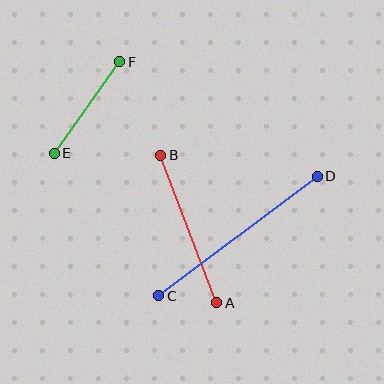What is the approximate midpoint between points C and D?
The midpoint is at approximately (238, 236) pixels.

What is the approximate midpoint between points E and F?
The midpoint is at approximately (87, 107) pixels.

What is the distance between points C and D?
The distance is approximately 198 pixels.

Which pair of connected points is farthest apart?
Points C and D are farthest apart.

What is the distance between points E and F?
The distance is approximately 113 pixels.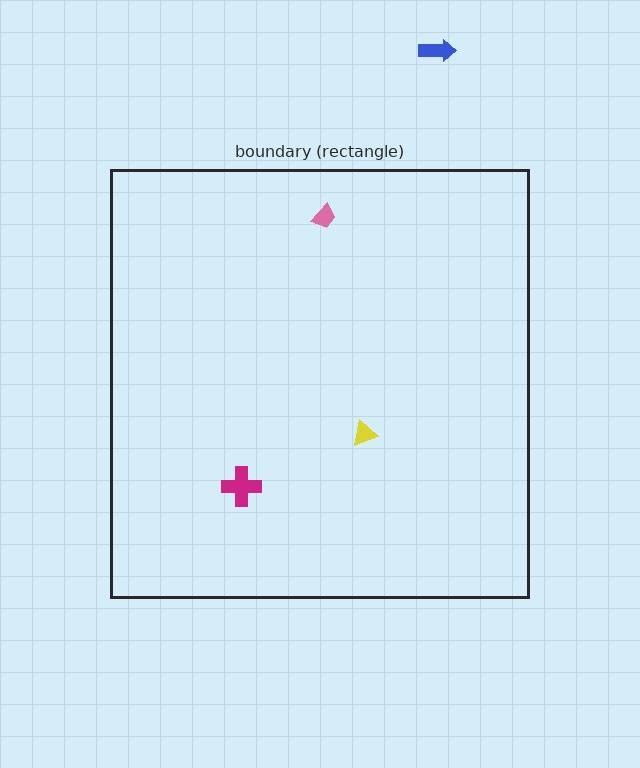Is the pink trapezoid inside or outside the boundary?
Inside.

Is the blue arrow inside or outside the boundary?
Outside.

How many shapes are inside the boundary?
3 inside, 1 outside.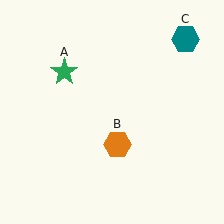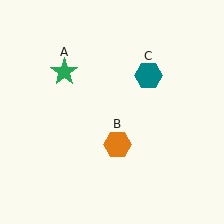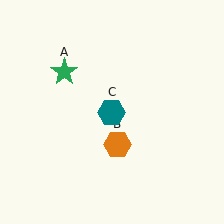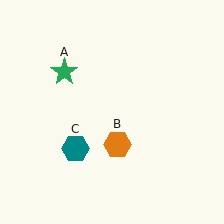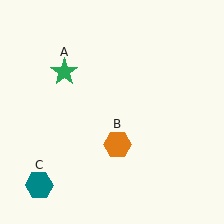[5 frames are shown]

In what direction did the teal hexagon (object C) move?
The teal hexagon (object C) moved down and to the left.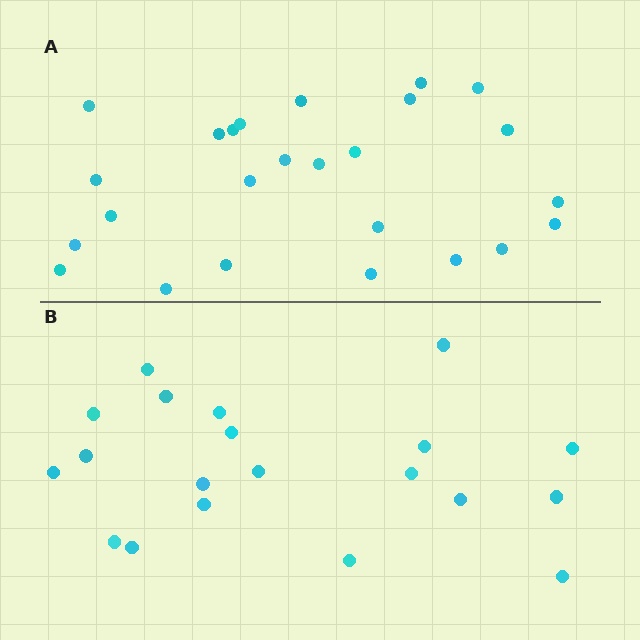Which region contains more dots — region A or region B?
Region A (the top region) has more dots.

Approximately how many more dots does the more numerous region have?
Region A has about 5 more dots than region B.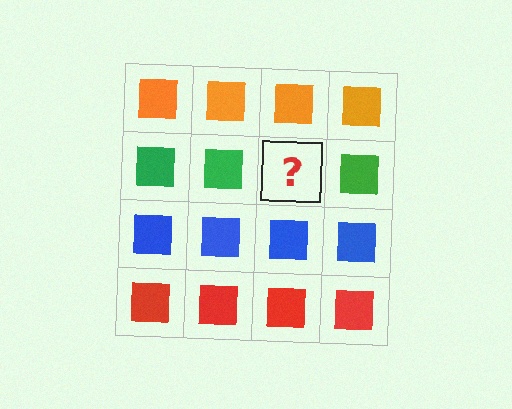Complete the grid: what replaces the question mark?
The question mark should be replaced with a green square.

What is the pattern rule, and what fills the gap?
The rule is that each row has a consistent color. The gap should be filled with a green square.